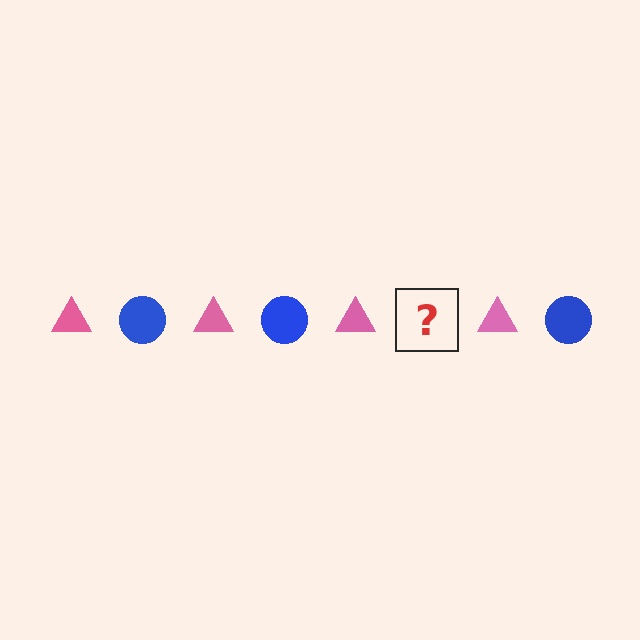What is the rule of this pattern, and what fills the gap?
The rule is that the pattern alternates between pink triangle and blue circle. The gap should be filled with a blue circle.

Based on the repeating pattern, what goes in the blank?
The blank should be a blue circle.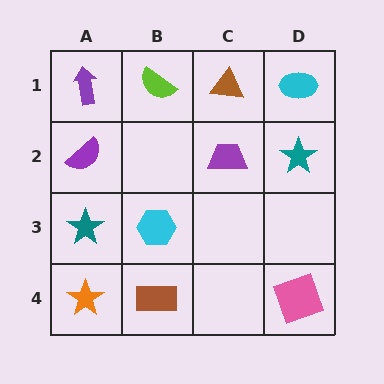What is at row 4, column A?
An orange star.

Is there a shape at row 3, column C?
No, that cell is empty.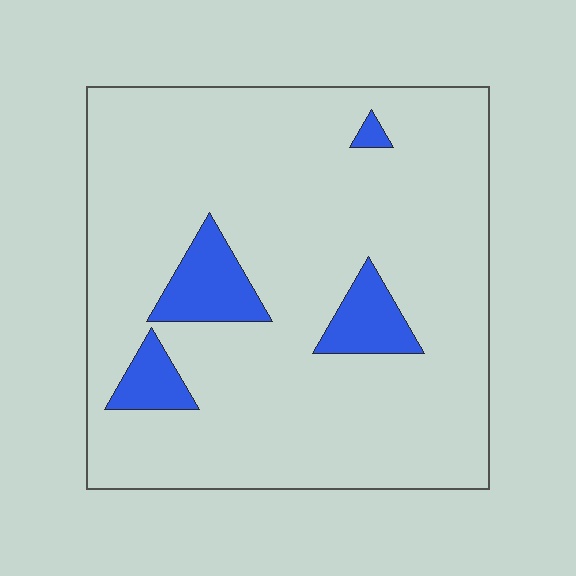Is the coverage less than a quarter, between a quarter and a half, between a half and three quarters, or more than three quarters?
Less than a quarter.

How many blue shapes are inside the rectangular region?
4.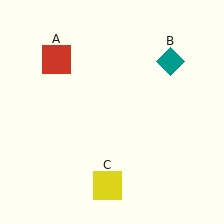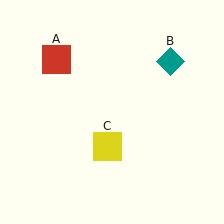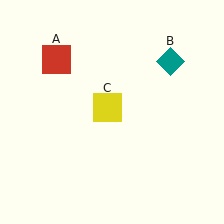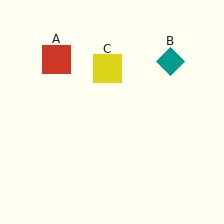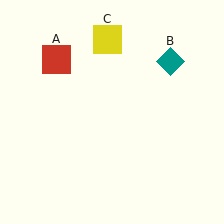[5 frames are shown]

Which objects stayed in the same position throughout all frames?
Red square (object A) and teal diamond (object B) remained stationary.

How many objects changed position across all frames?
1 object changed position: yellow square (object C).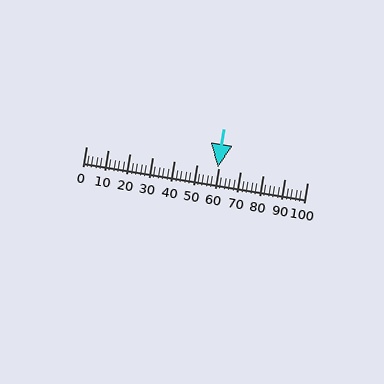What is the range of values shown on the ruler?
The ruler shows values from 0 to 100.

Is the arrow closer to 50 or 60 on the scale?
The arrow is closer to 60.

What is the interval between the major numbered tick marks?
The major tick marks are spaced 10 units apart.